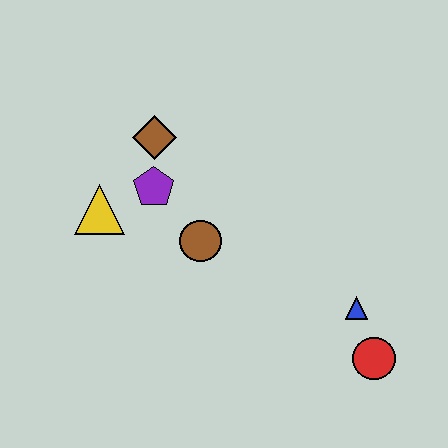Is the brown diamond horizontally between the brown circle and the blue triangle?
No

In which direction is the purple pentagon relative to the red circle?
The purple pentagon is to the left of the red circle.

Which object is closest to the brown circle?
The purple pentagon is closest to the brown circle.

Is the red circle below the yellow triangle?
Yes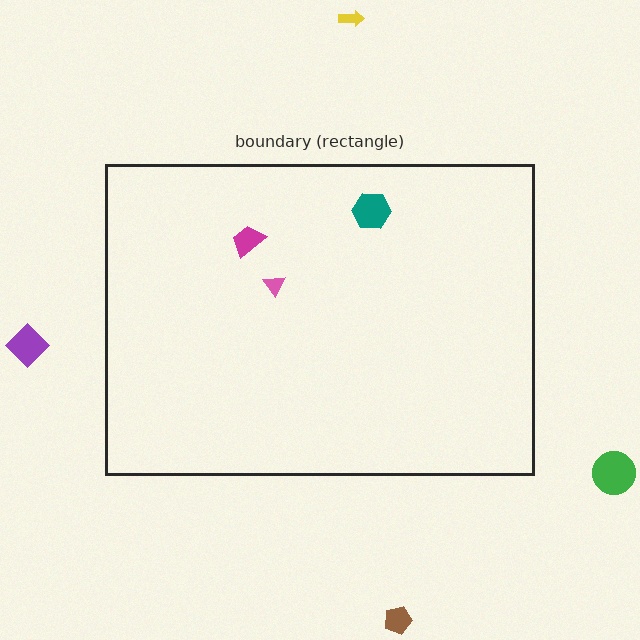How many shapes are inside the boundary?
3 inside, 4 outside.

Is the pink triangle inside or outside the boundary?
Inside.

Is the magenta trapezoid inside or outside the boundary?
Inside.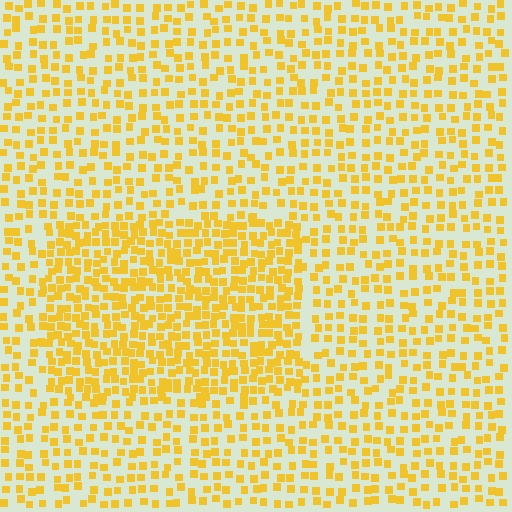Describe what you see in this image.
The image contains small yellow elements arranged at two different densities. A rectangle-shaped region is visible where the elements are more densely packed than the surrounding area.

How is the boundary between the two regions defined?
The boundary is defined by a change in element density (approximately 1.8x ratio). All elements are the same color, size, and shape.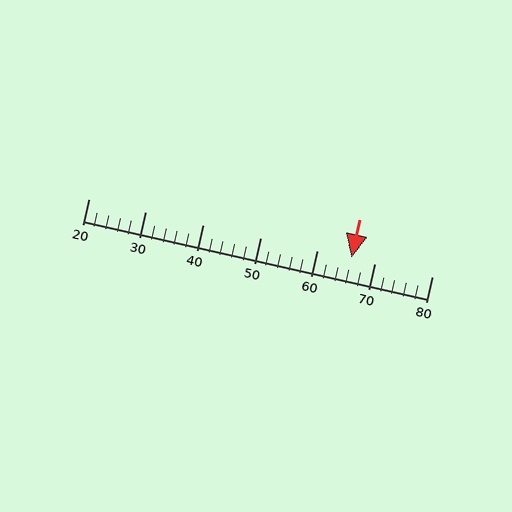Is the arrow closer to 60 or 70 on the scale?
The arrow is closer to 70.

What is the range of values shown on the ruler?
The ruler shows values from 20 to 80.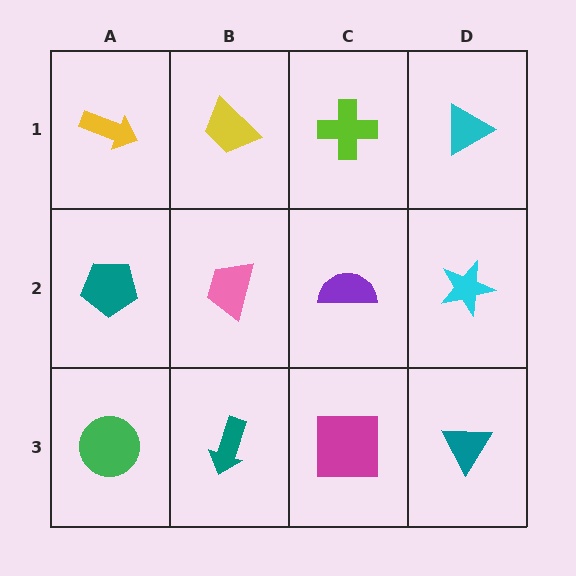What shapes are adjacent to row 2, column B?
A yellow trapezoid (row 1, column B), a teal arrow (row 3, column B), a teal pentagon (row 2, column A), a purple semicircle (row 2, column C).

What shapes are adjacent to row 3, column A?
A teal pentagon (row 2, column A), a teal arrow (row 3, column B).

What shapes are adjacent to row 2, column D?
A cyan triangle (row 1, column D), a teal triangle (row 3, column D), a purple semicircle (row 2, column C).